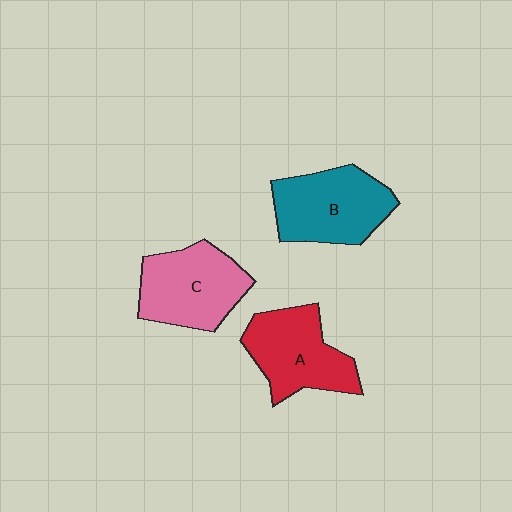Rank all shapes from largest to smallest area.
From largest to smallest: B (teal), C (pink), A (red).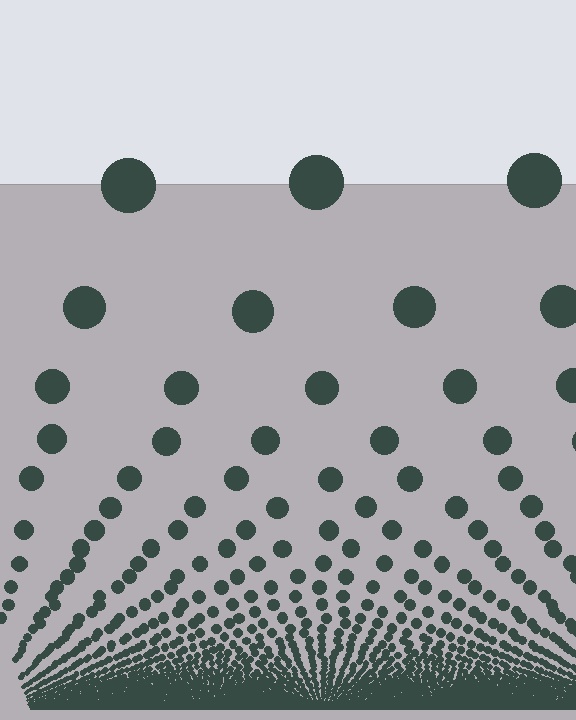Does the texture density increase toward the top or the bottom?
Density increases toward the bottom.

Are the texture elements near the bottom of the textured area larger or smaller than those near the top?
Smaller. The gradient is inverted — elements near the bottom are smaller and denser.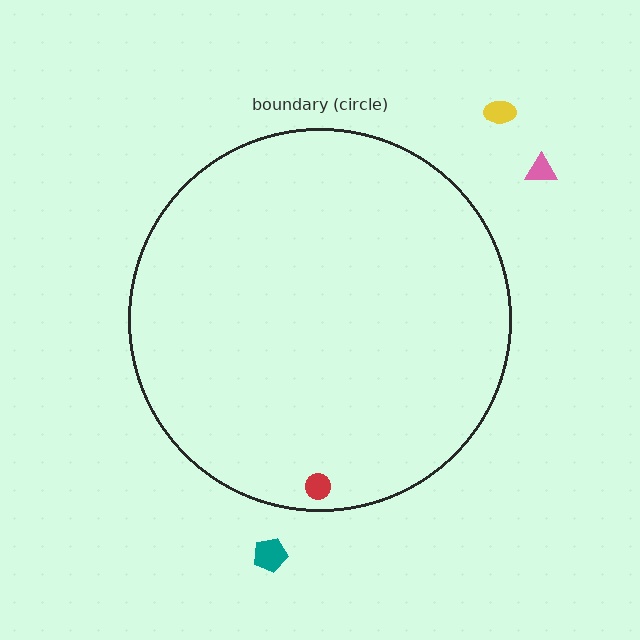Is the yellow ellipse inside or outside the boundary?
Outside.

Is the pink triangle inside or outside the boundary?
Outside.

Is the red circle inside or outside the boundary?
Inside.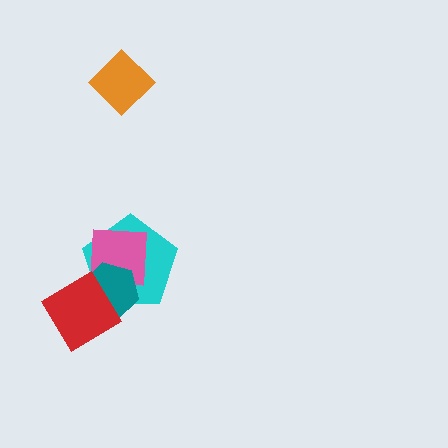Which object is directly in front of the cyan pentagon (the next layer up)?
The pink square is directly in front of the cyan pentagon.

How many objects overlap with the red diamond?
2 objects overlap with the red diamond.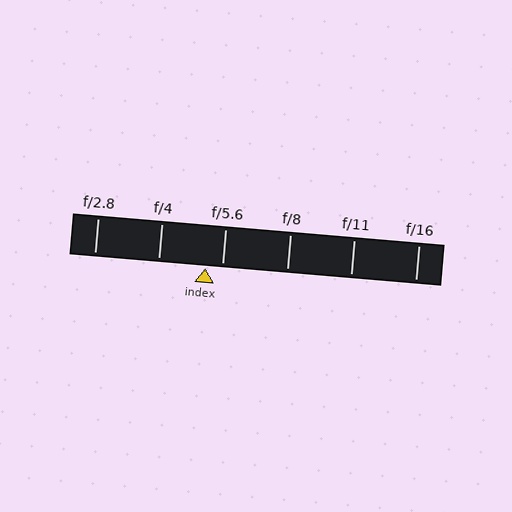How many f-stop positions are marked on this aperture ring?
There are 6 f-stop positions marked.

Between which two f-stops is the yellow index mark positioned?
The index mark is between f/4 and f/5.6.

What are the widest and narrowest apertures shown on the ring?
The widest aperture shown is f/2.8 and the narrowest is f/16.